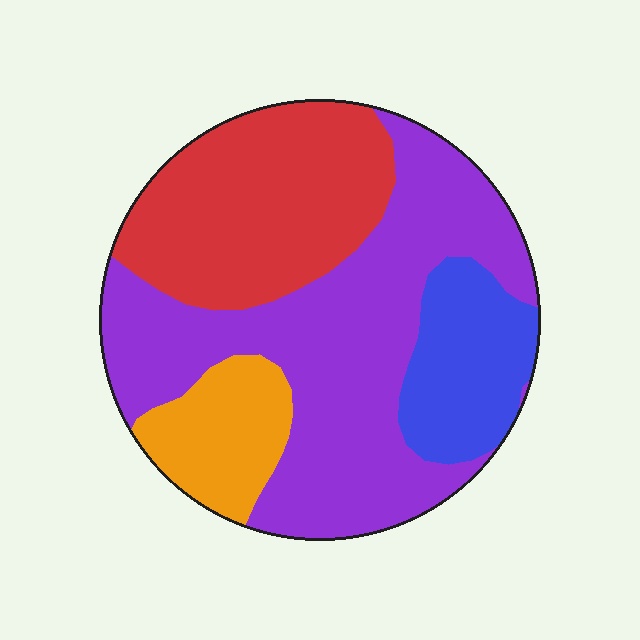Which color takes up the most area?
Purple, at roughly 45%.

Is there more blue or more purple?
Purple.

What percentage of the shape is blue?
Blue takes up about one eighth (1/8) of the shape.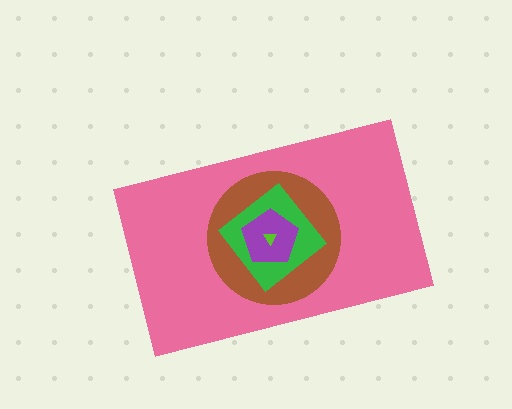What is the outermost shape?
The pink rectangle.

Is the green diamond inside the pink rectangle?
Yes.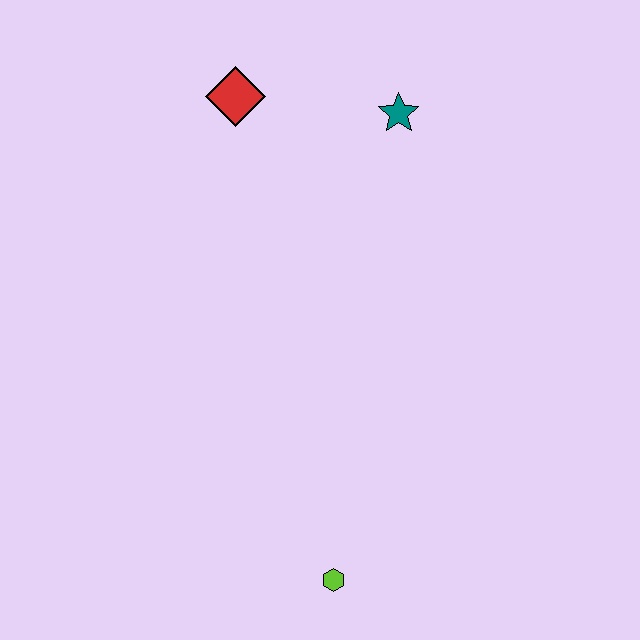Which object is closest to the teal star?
The red diamond is closest to the teal star.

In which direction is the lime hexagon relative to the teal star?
The lime hexagon is below the teal star.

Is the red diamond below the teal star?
No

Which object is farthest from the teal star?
The lime hexagon is farthest from the teal star.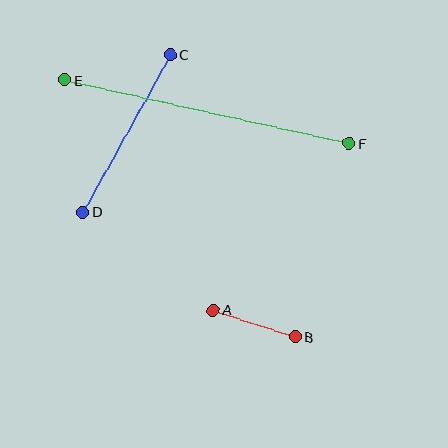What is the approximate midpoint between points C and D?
The midpoint is at approximately (126, 133) pixels.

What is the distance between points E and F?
The distance is approximately 291 pixels.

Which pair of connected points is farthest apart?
Points E and F are farthest apart.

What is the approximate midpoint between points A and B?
The midpoint is at approximately (254, 324) pixels.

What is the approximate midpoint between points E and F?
The midpoint is at approximately (207, 112) pixels.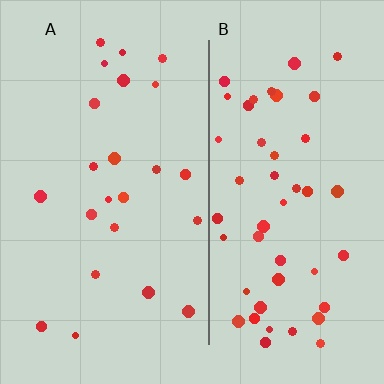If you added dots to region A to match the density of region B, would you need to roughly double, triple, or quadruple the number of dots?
Approximately double.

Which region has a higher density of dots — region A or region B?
B (the right).